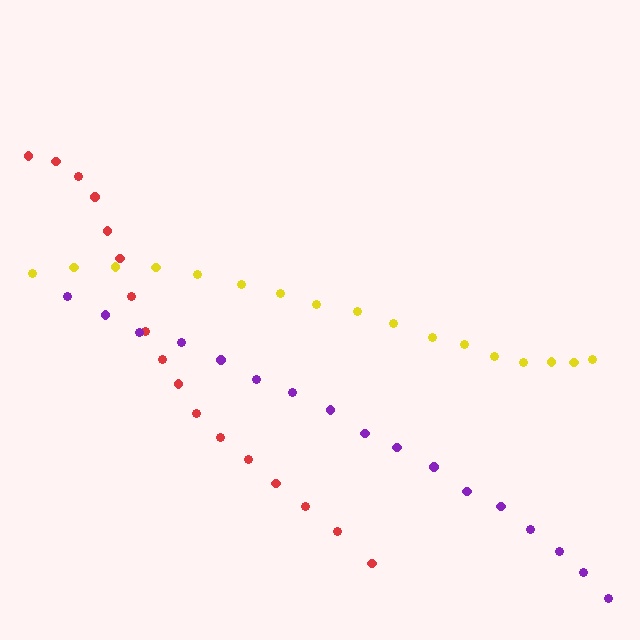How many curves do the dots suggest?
There are 3 distinct paths.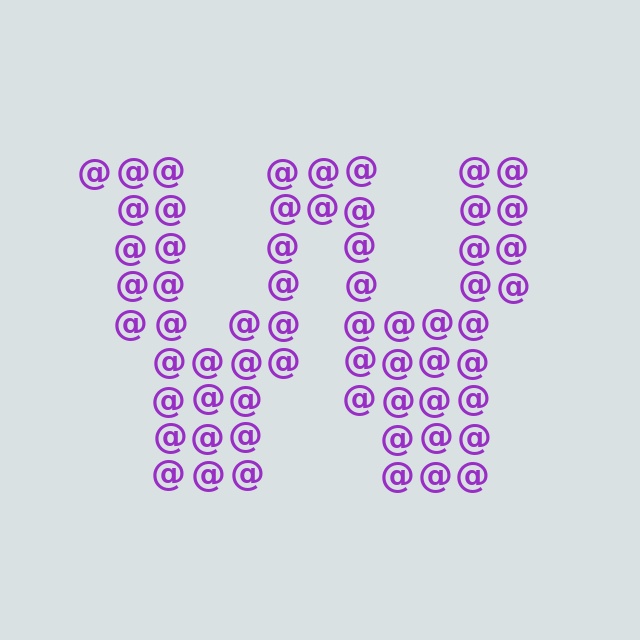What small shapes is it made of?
It is made of small at signs.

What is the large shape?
The large shape is the letter W.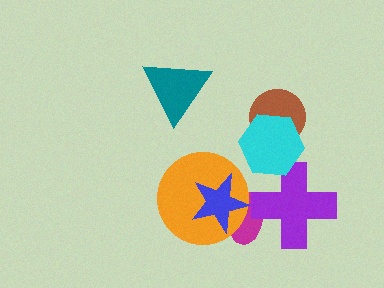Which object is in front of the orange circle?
The blue star is in front of the orange circle.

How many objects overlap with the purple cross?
2 objects overlap with the purple cross.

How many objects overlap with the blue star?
2 objects overlap with the blue star.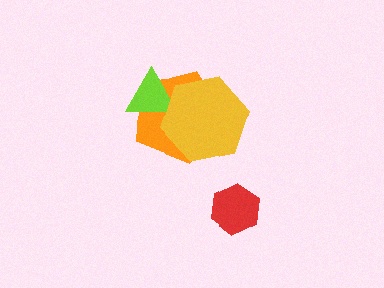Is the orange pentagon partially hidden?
Yes, it is partially covered by another shape.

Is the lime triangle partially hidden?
Yes, it is partially covered by another shape.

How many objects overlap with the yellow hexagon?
2 objects overlap with the yellow hexagon.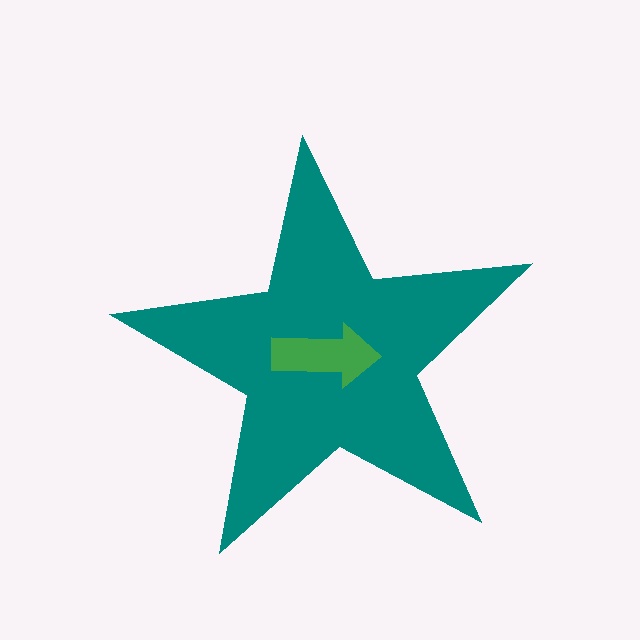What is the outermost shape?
The teal star.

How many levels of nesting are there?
2.